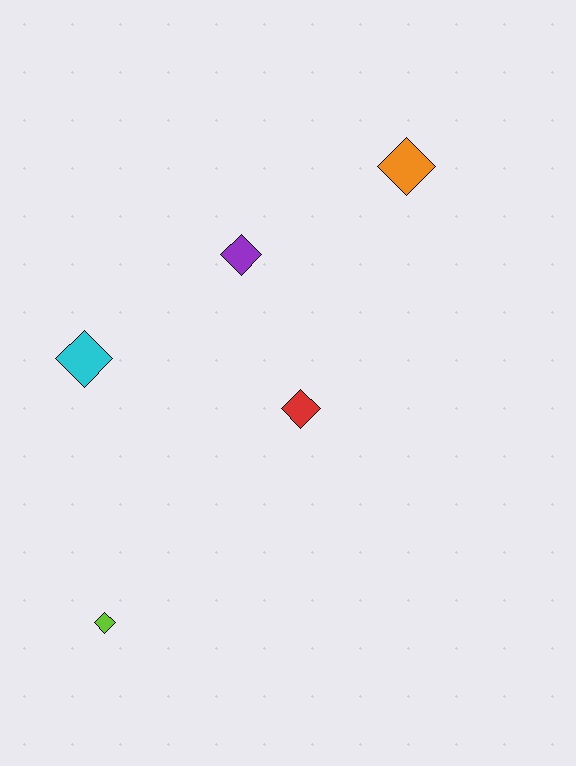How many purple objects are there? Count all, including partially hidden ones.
There is 1 purple object.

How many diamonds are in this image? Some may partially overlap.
There are 5 diamonds.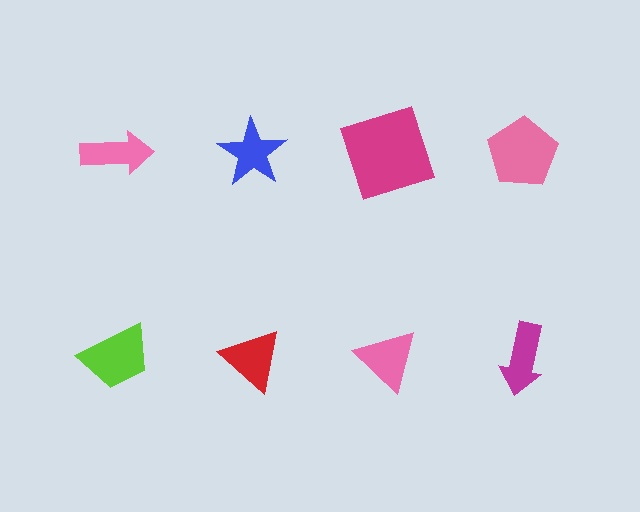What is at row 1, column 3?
A magenta square.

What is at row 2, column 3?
A pink triangle.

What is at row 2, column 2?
A red triangle.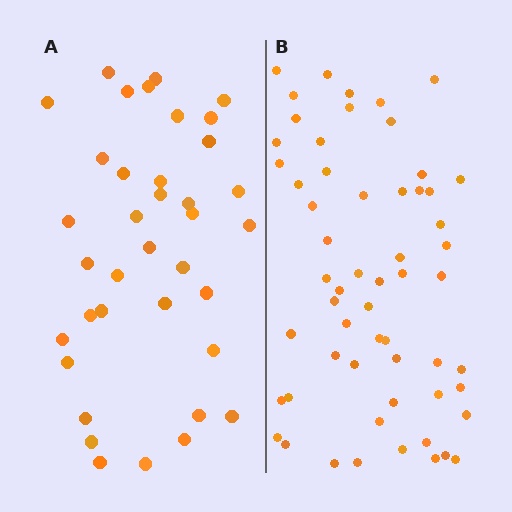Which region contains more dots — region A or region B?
Region B (the right region) has more dots.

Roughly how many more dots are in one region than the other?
Region B has approximately 20 more dots than region A.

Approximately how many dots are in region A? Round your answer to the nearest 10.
About 40 dots. (The exact count is 37, which rounds to 40.)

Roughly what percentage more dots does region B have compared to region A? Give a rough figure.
About 55% more.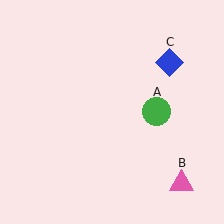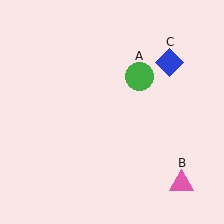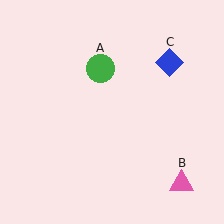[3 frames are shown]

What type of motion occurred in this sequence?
The green circle (object A) rotated counterclockwise around the center of the scene.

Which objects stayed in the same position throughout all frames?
Pink triangle (object B) and blue diamond (object C) remained stationary.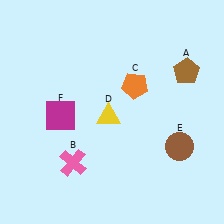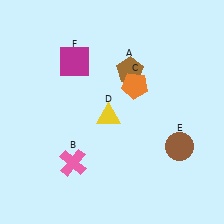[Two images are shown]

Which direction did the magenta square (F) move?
The magenta square (F) moved up.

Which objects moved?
The objects that moved are: the brown pentagon (A), the magenta square (F).